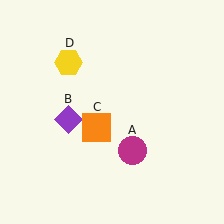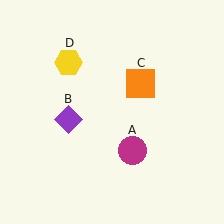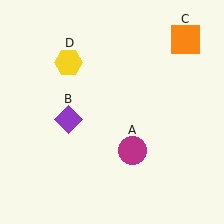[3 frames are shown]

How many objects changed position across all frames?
1 object changed position: orange square (object C).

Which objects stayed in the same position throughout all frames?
Magenta circle (object A) and purple diamond (object B) and yellow hexagon (object D) remained stationary.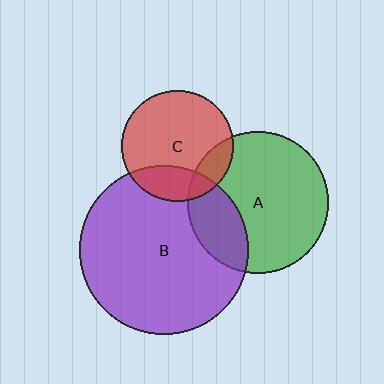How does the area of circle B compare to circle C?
Approximately 2.3 times.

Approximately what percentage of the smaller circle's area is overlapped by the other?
Approximately 25%.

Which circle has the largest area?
Circle B (purple).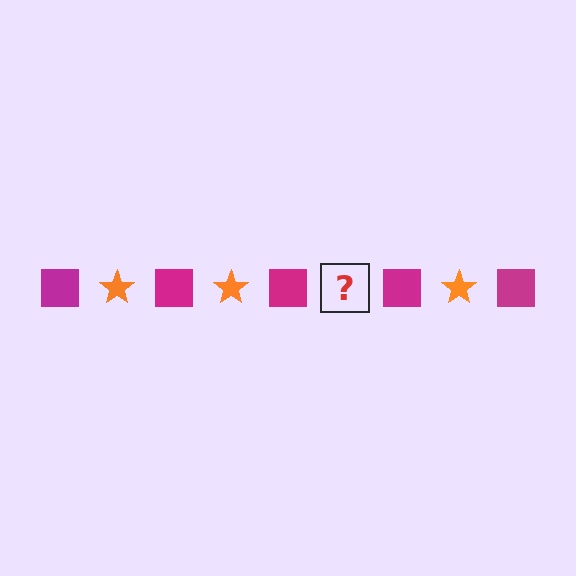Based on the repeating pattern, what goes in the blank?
The blank should be an orange star.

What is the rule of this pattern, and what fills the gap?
The rule is that the pattern alternates between magenta square and orange star. The gap should be filled with an orange star.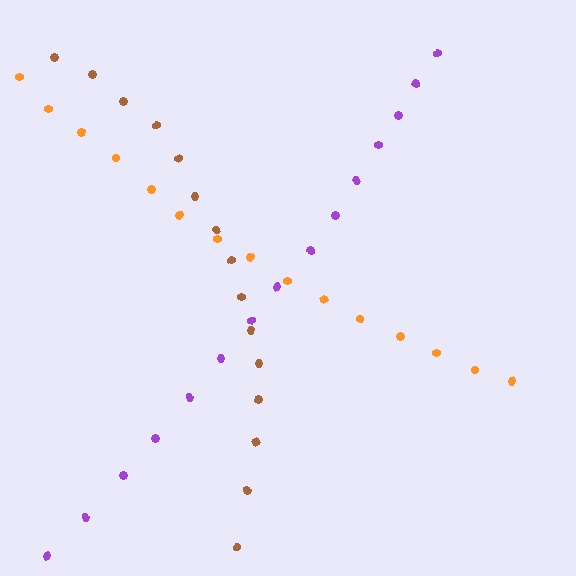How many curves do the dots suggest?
There are 3 distinct paths.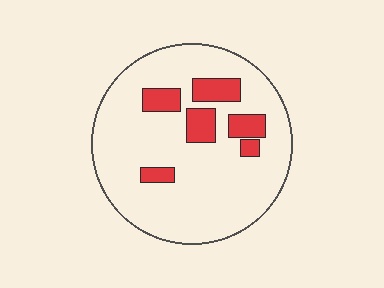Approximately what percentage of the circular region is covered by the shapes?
Approximately 15%.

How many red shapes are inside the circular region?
6.